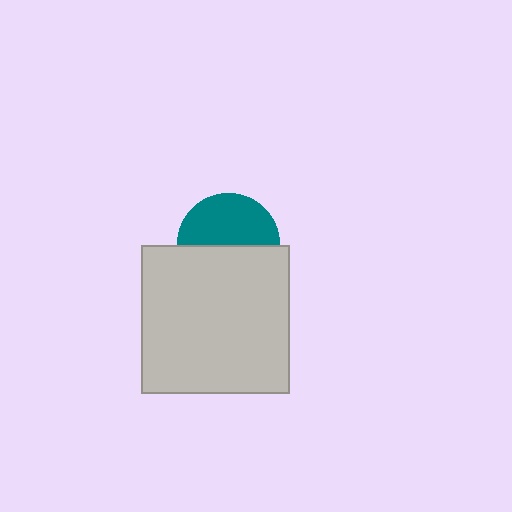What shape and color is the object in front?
The object in front is a light gray square.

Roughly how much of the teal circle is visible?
About half of it is visible (roughly 52%).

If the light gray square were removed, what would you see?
You would see the complete teal circle.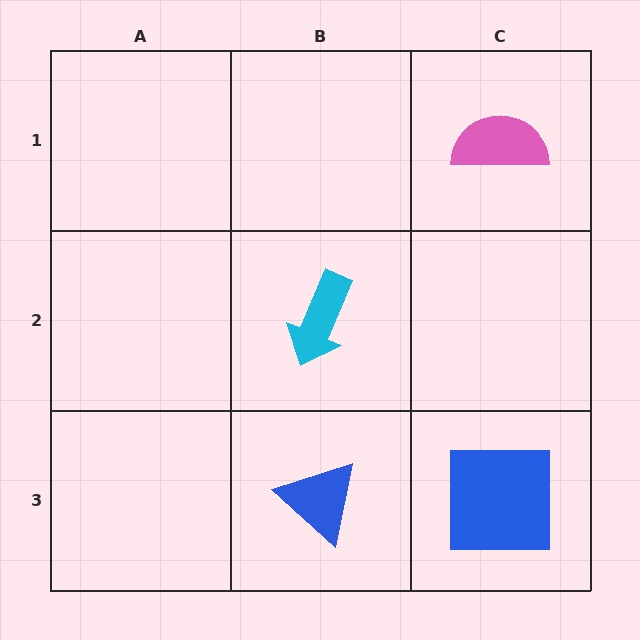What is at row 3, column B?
A blue triangle.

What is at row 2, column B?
A cyan arrow.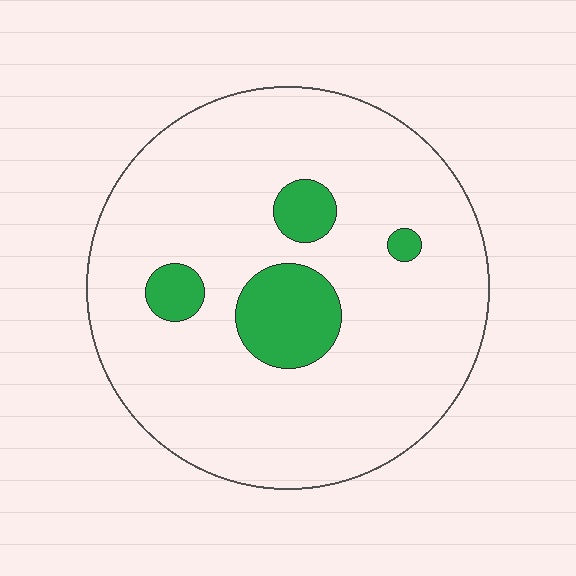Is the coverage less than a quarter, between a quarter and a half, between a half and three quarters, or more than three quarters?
Less than a quarter.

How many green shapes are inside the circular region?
4.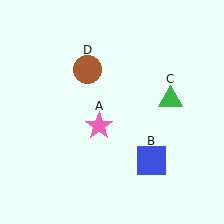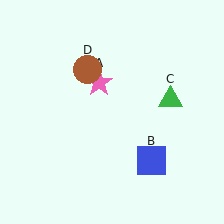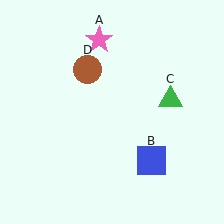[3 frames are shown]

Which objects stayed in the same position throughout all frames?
Blue square (object B) and green triangle (object C) and brown circle (object D) remained stationary.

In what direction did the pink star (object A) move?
The pink star (object A) moved up.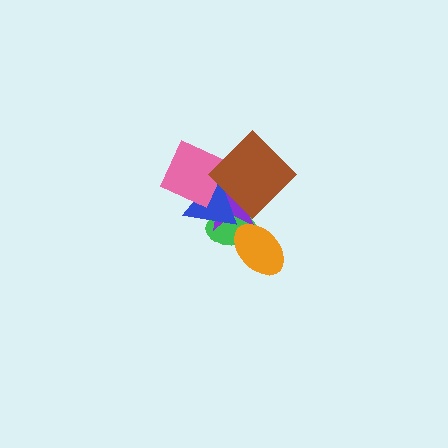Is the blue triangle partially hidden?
Yes, it is partially covered by another shape.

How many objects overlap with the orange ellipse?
2 objects overlap with the orange ellipse.